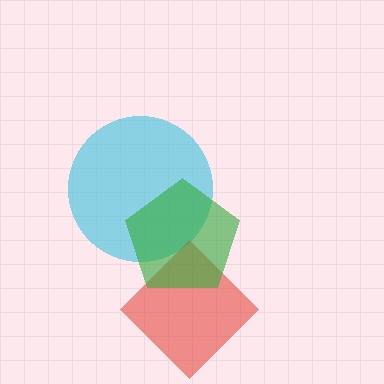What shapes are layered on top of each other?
The layered shapes are: a cyan circle, a red diamond, a green pentagon.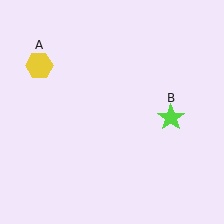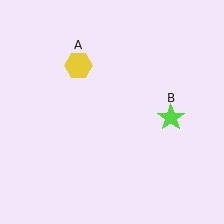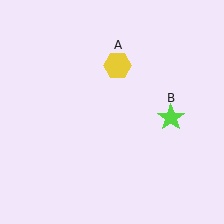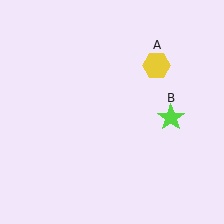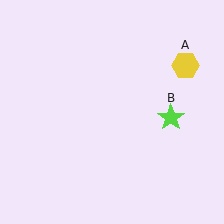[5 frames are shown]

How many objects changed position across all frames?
1 object changed position: yellow hexagon (object A).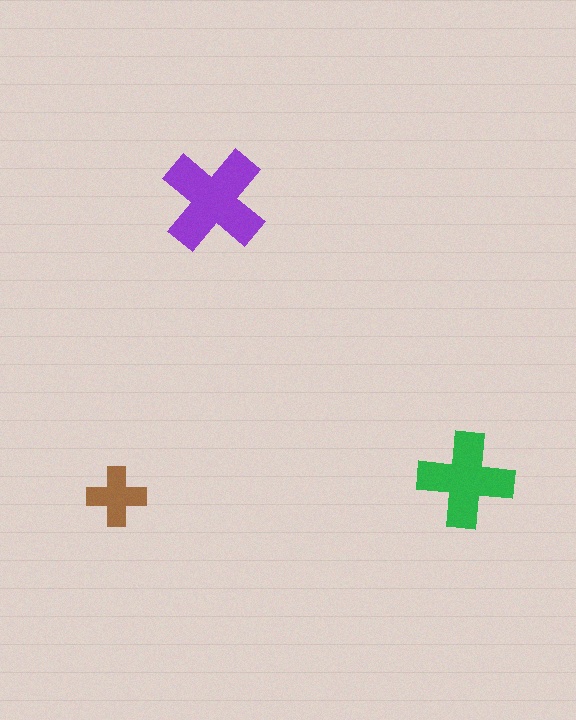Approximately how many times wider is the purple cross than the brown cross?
About 2 times wider.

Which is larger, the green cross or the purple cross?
The purple one.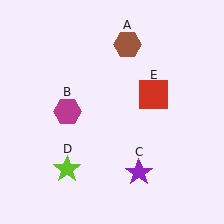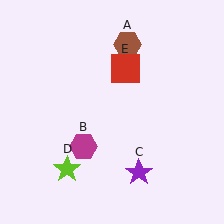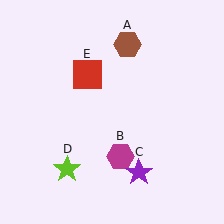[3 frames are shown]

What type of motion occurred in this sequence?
The magenta hexagon (object B), red square (object E) rotated counterclockwise around the center of the scene.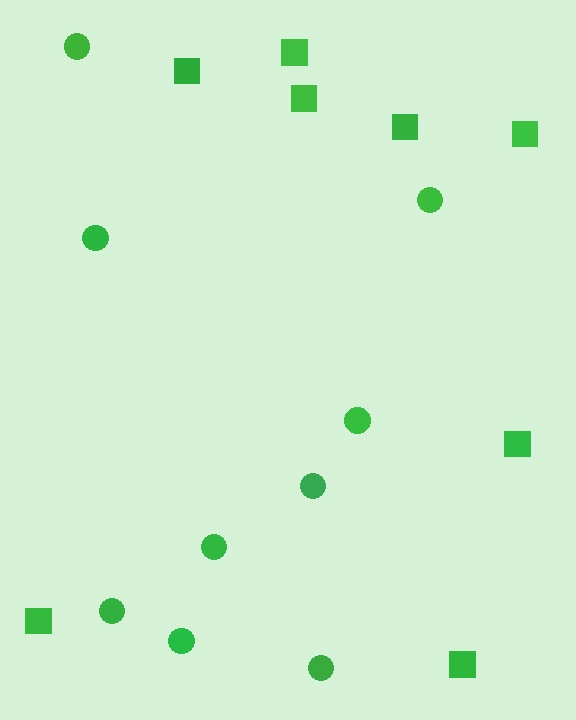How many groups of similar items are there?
There are 2 groups: one group of squares (8) and one group of circles (9).